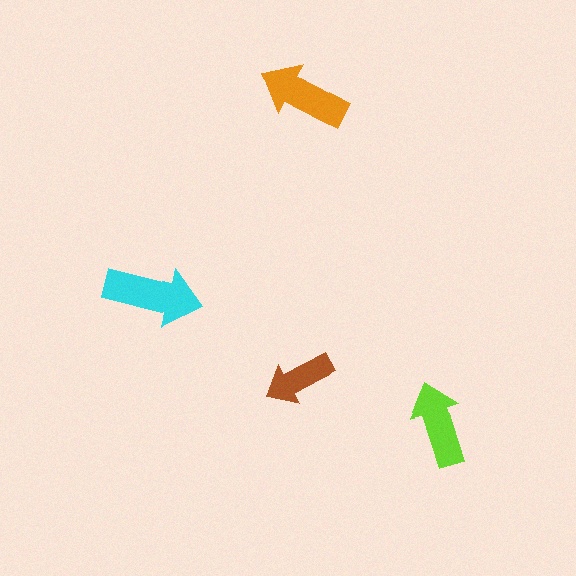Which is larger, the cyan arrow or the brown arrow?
The cyan one.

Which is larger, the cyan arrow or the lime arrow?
The cyan one.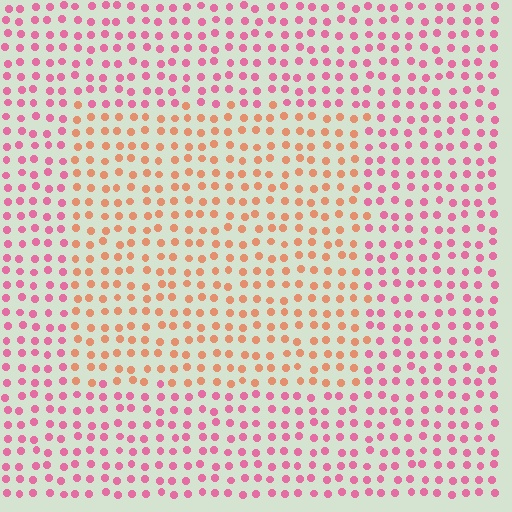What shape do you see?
I see a rectangle.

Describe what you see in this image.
The image is filled with small pink elements in a uniform arrangement. A rectangle-shaped region is visible where the elements are tinted to a slightly different hue, forming a subtle color boundary.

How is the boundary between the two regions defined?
The boundary is defined purely by a slight shift in hue (about 44 degrees). Spacing, size, and orientation are identical on both sides.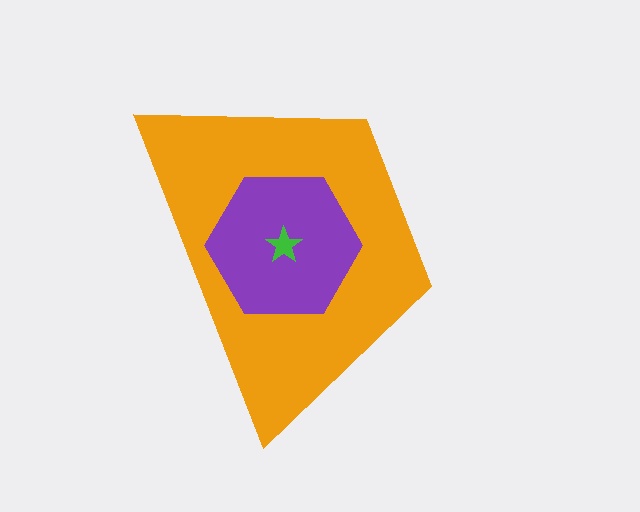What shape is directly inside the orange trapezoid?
The purple hexagon.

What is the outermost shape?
The orange trapezoid.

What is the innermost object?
The green star.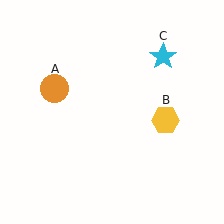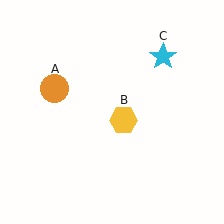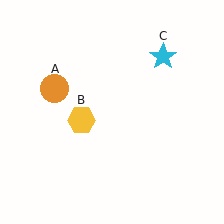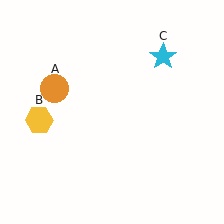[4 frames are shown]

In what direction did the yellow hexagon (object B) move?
The yellow hexagon (object B) moved left.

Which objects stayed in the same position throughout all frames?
Orange circle (object A) and cyan star (object C) remained stationary.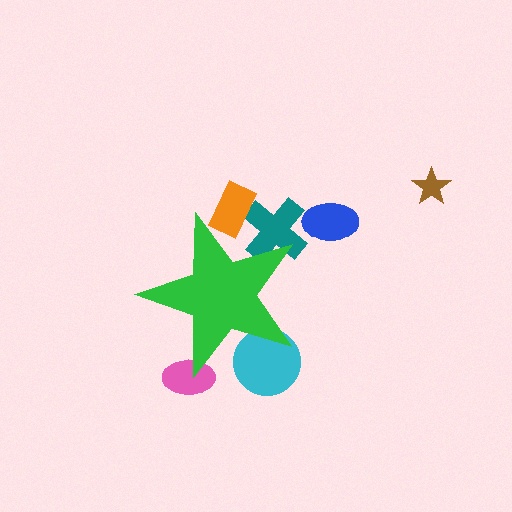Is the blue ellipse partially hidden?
No, the blue ellipse is fully visible.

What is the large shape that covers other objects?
A green star.